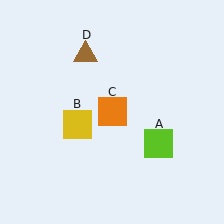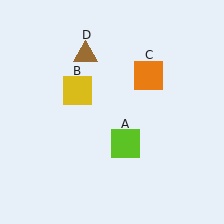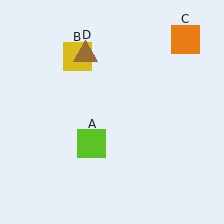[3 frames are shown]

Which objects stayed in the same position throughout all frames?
Brown triangle (object D) remained stationary.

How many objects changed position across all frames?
3 objects changed position: lime square (object A), yellow square (object B), orange square (object C).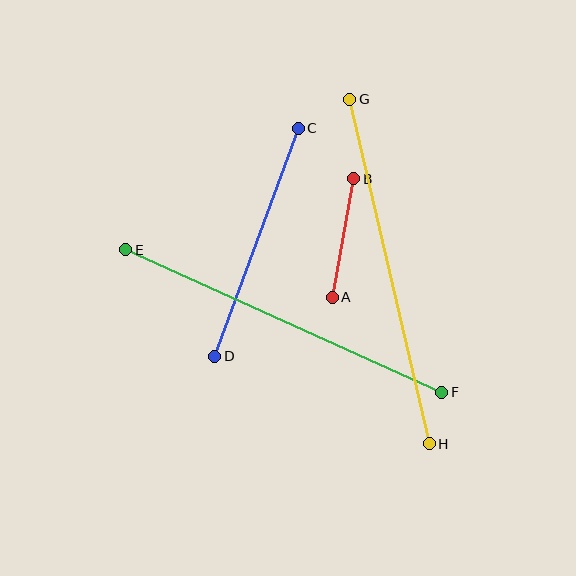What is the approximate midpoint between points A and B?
The midpoint is at approximately (343, 238) pixels.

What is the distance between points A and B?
The distance is approximately 121 pixels.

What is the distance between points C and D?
The distance is approximately 243 pixels.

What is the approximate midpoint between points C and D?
The midpoint is at approximately (257, 242) pixels.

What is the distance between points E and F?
The distance is approximately 347 pixels.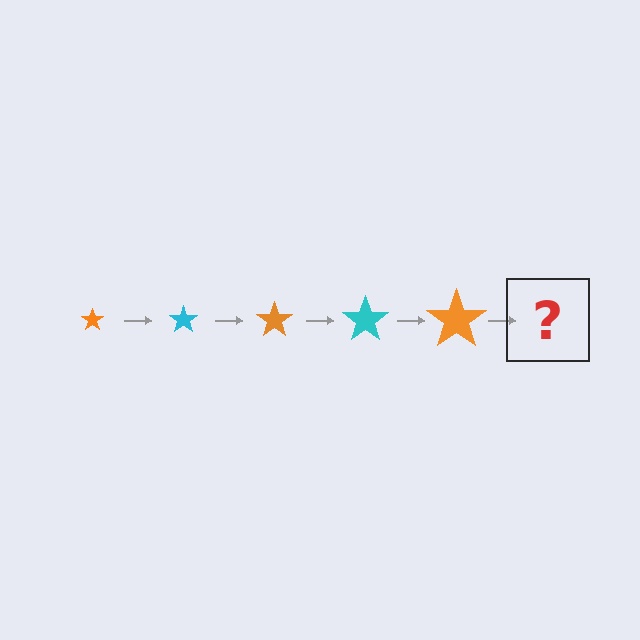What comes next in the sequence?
The next element should be a cyan star, larger than the previous one.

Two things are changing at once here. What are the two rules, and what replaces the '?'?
The two rules are that the star grows larger each step and the color cycles through orange and cyan. The '?' should be a cyan star, larger than the previous one.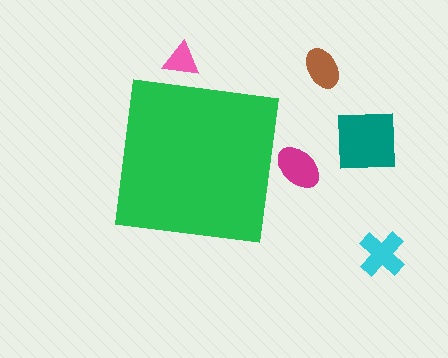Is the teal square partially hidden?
No, the teal square is fully visible.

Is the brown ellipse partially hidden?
No, the brown ellipse is fully visible.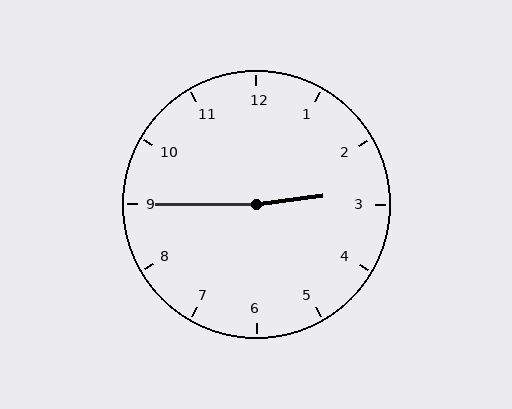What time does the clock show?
2:45.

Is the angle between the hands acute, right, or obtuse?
It is obtuse.